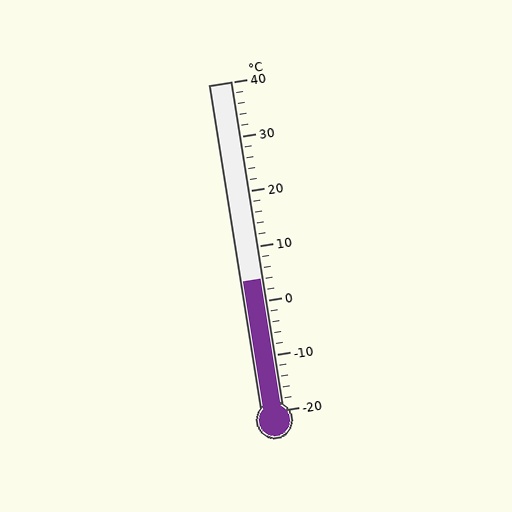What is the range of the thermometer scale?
The thermometer scale ranges from -20°C to 40°C.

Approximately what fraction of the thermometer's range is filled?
The thermometer is filled to approximately 40% of its range.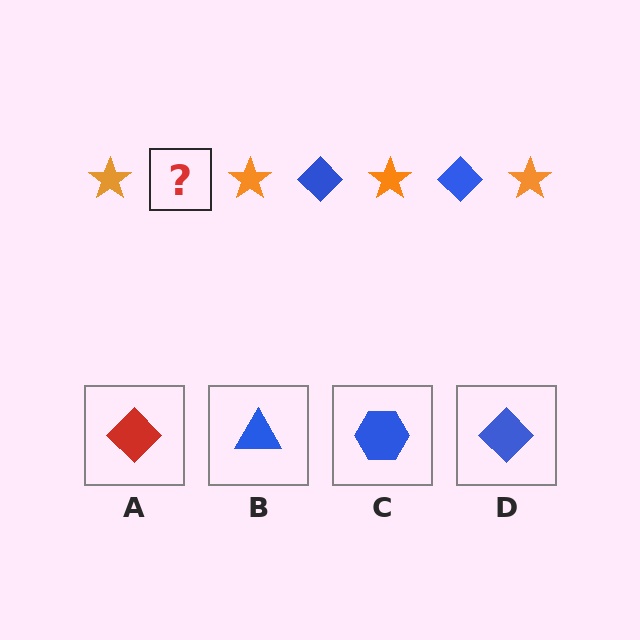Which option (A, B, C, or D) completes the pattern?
D.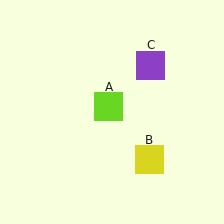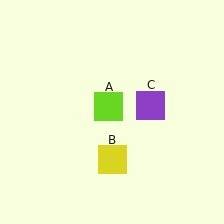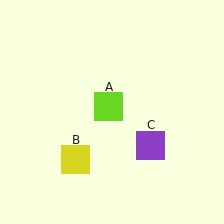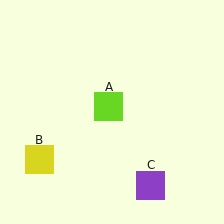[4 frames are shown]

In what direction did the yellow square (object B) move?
The yellow square (object B) moved left.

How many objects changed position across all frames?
2 objects changed position: yellow square (object B), purple square (object C).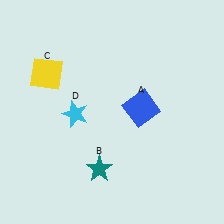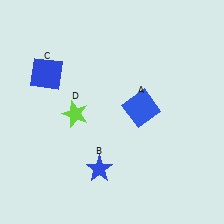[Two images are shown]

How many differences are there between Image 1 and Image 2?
There are 3 differences between the two images.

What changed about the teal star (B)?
In Image 1, B is teal. In Image 2, it changed to blue.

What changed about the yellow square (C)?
In Image 1, C is yellow. In Image 2, it changed to blue.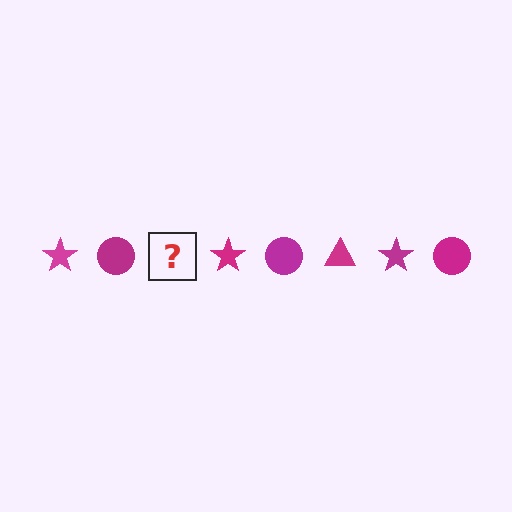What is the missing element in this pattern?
The missing element is a magenta triangle.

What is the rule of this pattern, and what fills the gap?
The rule is that the pattern cycles through star, circle, triangle shapes in magenta. The gap should be filled with a magenta triangle.